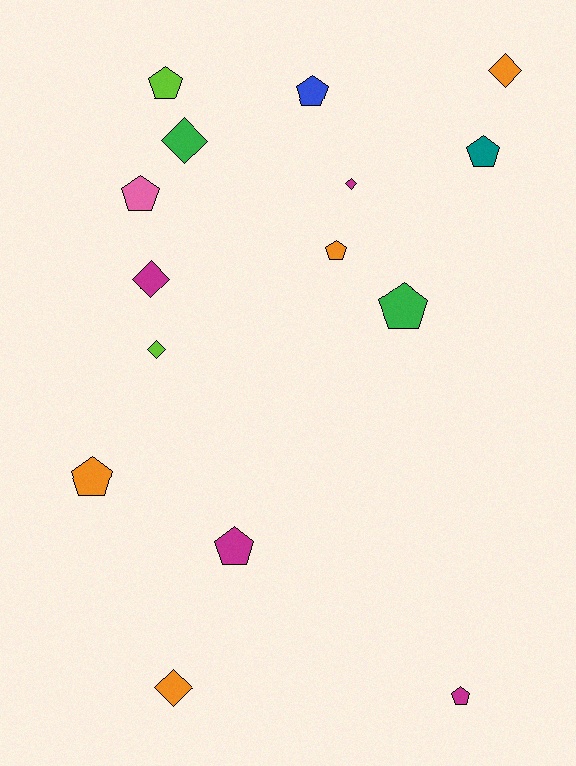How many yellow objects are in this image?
There are no yellow objects.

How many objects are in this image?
There are 15 objects.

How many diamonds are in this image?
There are 6 diamonds.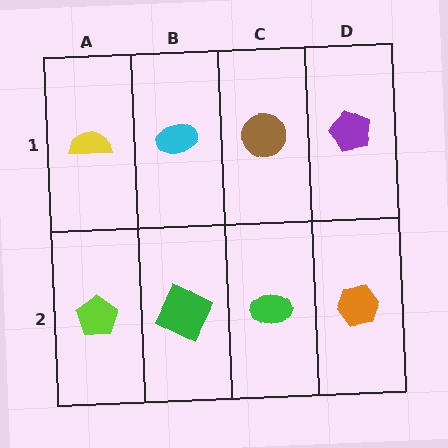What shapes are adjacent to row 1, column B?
A green square (row 2, column B), a yellow semicircle (row 1, column A), a brown circle (row 1, column C).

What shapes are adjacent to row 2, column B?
A cyan ellipse (row 1, column B), a lime pentagon (row 2, column A), a green ellipse (row 2, column C).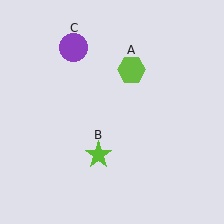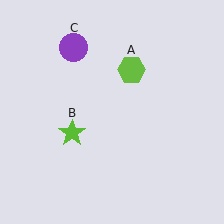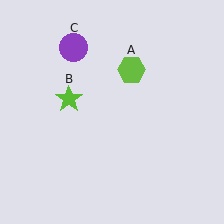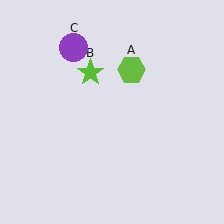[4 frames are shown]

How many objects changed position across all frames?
1 object changed position: lime star (object B).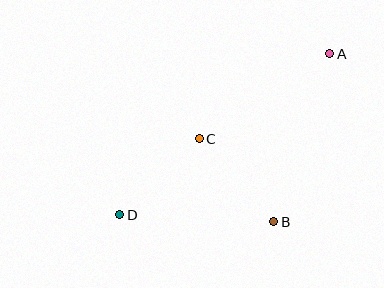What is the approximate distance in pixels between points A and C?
The distance between A and C is approximately 156 pixels.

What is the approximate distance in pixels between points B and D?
The distance between B and D is approximately 154 pixels.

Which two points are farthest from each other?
Points A and D are farthest from each other.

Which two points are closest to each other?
Points C and D are closest to each other.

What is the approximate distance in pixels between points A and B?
The distance between A and B is approximately 177 pixels.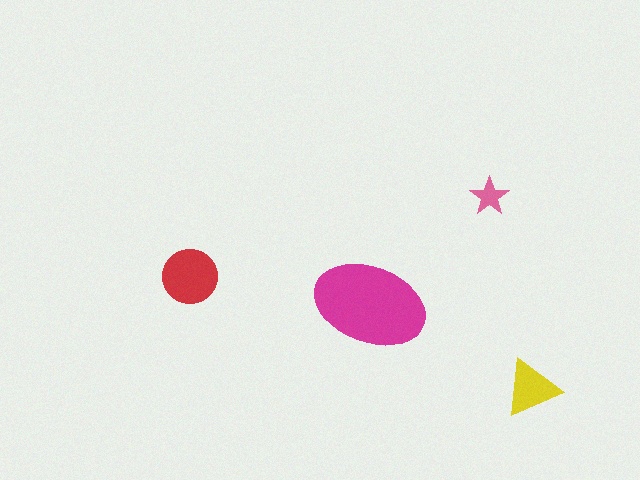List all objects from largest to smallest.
The magenta ellipse, the red circle, the yellow triangle, the pink star.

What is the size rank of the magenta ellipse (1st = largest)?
1st.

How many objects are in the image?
There are 4 objects in the image.